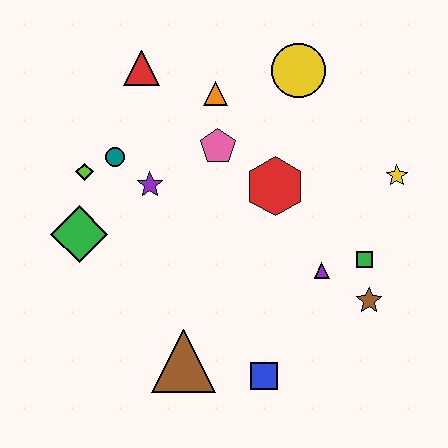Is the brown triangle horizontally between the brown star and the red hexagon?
No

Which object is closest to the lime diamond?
The teal circle is closest to the lime diamond.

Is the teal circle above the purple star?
Yes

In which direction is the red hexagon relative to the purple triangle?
The red hexagon is above the purple triangle.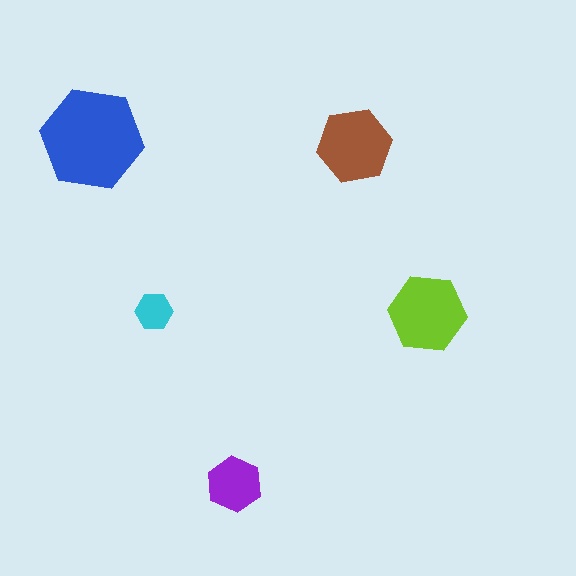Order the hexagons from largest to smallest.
the blue one, the lime one, the brown one, the purple one, the cyan one.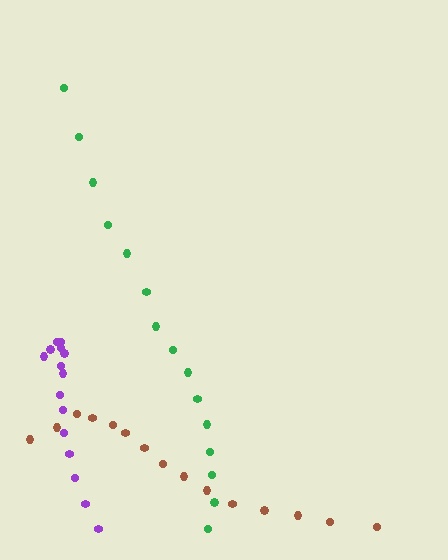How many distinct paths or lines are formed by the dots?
There are 3 distinct paths.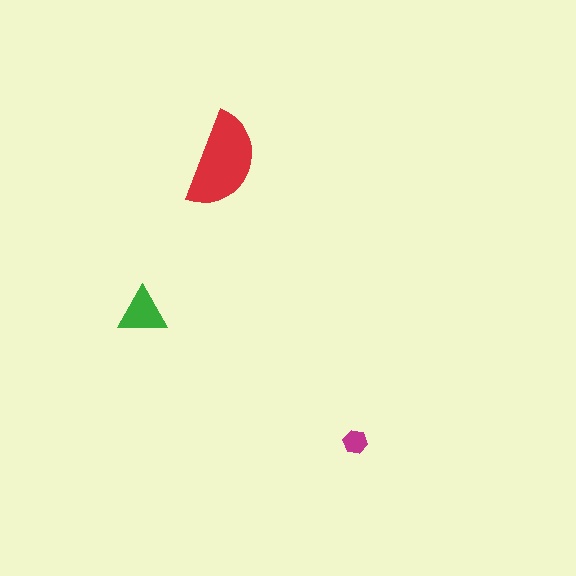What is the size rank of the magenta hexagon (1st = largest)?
3rd.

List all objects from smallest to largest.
The magenta hexagon, the green triangle, the red semicircle.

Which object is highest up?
The red semicircle is topmost.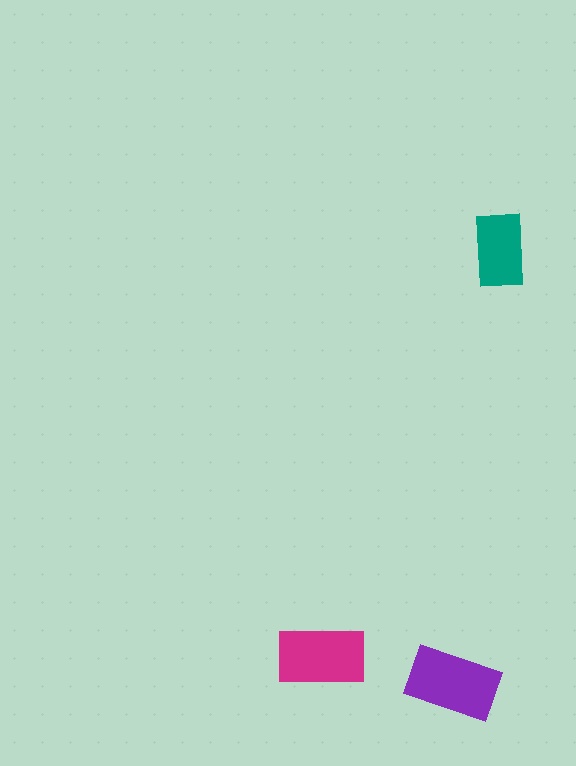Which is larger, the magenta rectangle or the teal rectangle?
The magenta one.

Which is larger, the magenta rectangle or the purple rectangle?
The purple one.